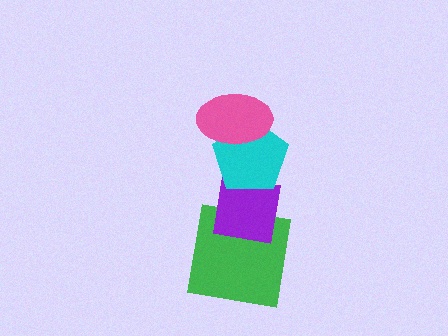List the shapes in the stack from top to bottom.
From top to bottom: the pink ellipse, the cyan pentagon, the purple square, the green square.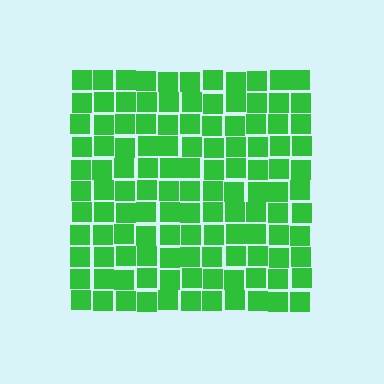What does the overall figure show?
The overall figure shows a square.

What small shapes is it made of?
It is made of small squares.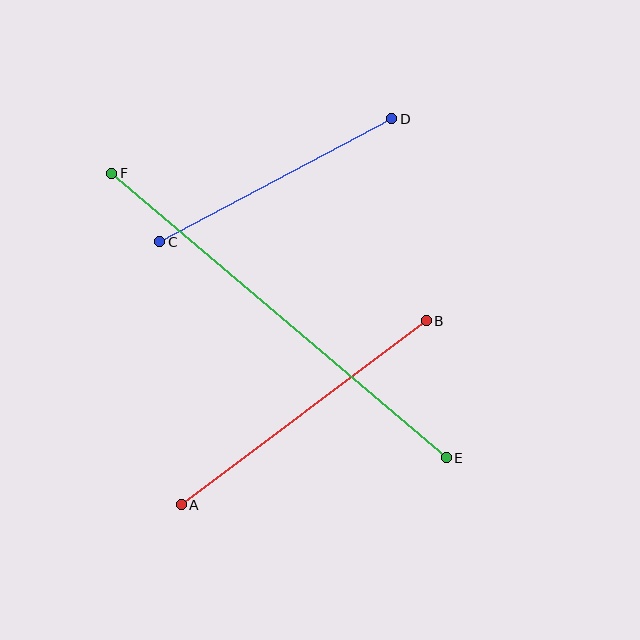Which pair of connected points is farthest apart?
Points E and F are farthest apart.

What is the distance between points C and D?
The distance is approximately 262 pixels.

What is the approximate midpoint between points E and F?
The midpoint is at approximately (279, 316) pixels.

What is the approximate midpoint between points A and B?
The midpoint is at approximately (304, 413) pixels.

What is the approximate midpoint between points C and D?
The midpoint is at approximately (276, 180) pixels.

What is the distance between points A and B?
The distance is approximately 306 pixels.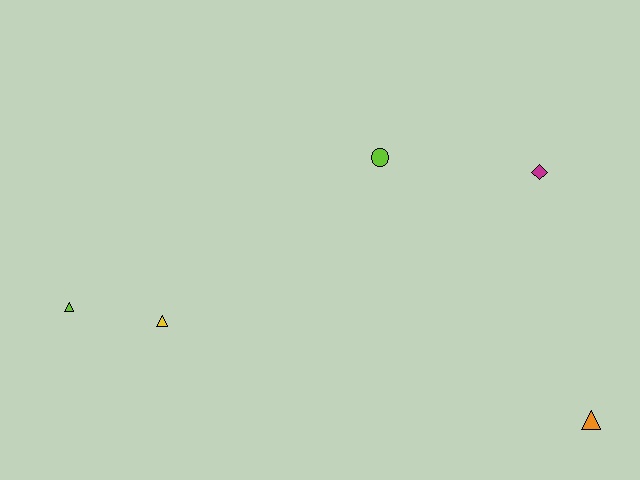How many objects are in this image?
There are 5 objects.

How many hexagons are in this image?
There are no hexagons.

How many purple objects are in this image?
There are no purple objects.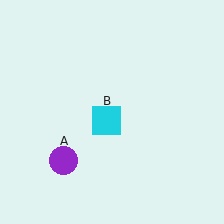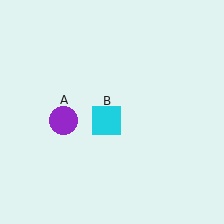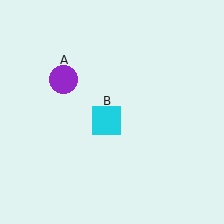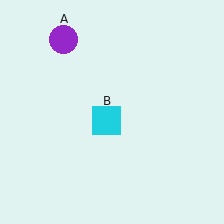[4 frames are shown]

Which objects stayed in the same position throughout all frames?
Cyan square (object B) remained stationary.